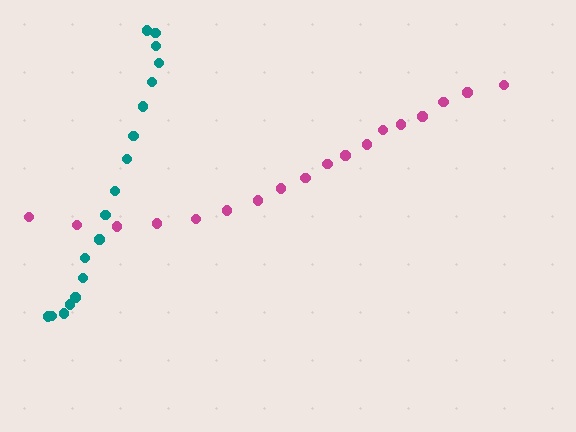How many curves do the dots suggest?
There are 2 distinct paths.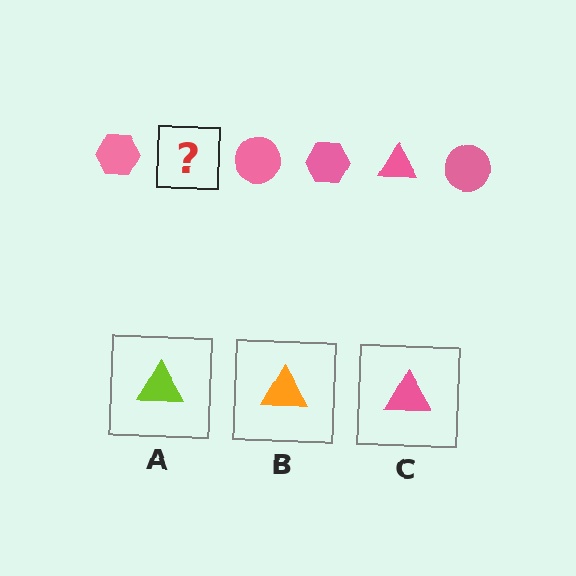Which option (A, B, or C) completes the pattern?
C.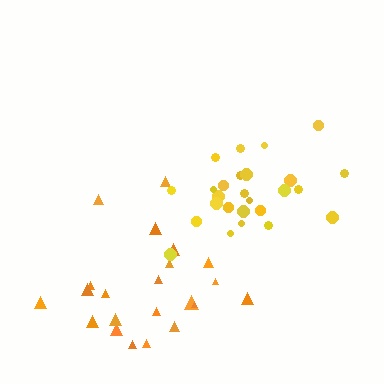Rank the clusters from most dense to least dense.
yellow, orange.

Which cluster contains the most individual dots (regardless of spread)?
Yellow (26).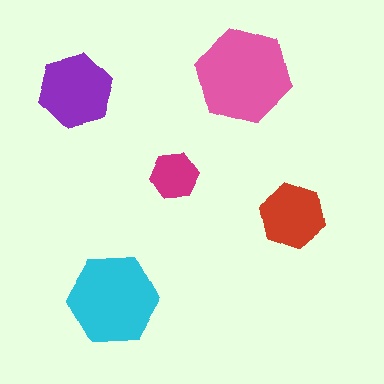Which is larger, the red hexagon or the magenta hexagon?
The red one.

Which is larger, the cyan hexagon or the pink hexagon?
The pink one.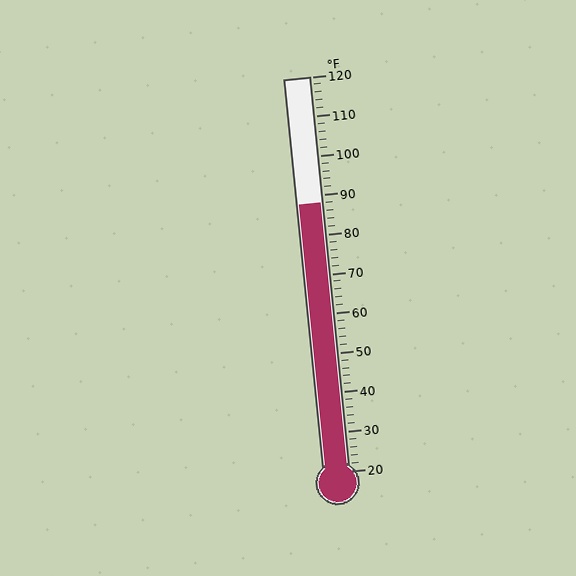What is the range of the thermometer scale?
The thermometer scale ranges from 20°F to 120°F.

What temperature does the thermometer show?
The thermometer shows approximately 88°F.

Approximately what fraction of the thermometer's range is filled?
The thermometer is filled to approximately 70% of its range.